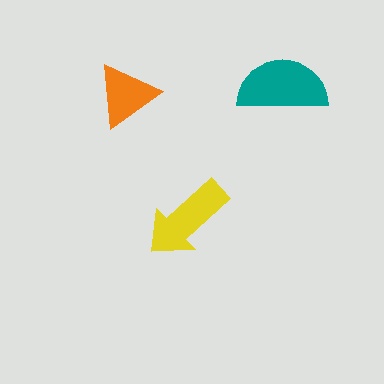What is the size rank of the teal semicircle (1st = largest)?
1st.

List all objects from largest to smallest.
The teal semicircle, the yellow arrow, the orange triangle.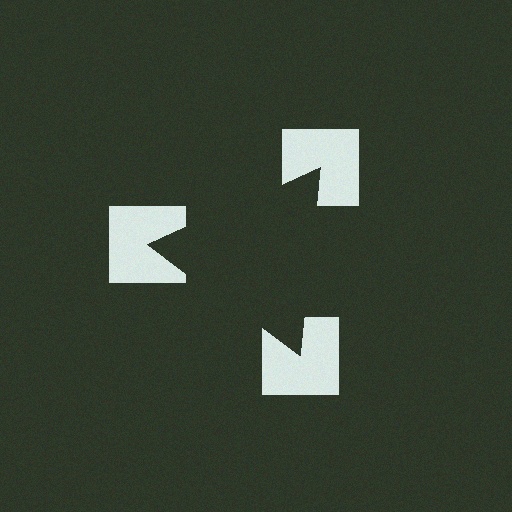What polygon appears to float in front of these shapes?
An illusory triangle — its edges are inferred from the aligned wedge cuts in the notched squares, not physically drawn.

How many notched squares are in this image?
There are 3 — one at each vertex of the illusory triangle.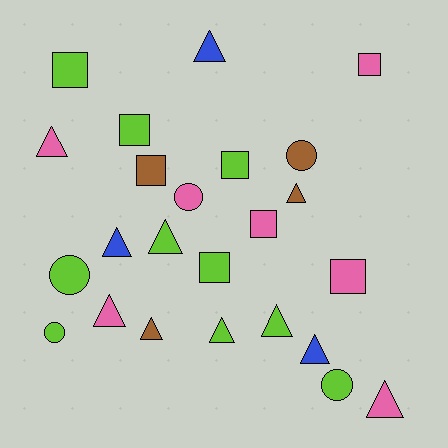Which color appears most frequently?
Lime, with 10 objects.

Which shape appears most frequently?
Triangle, with 11 objects.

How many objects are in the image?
There are 24 objects.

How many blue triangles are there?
There are 3 blue triangles.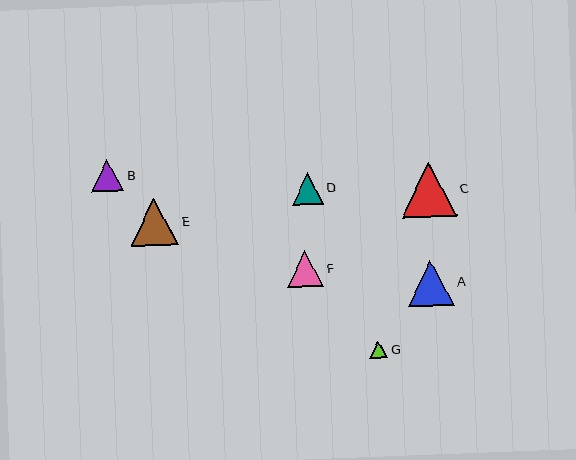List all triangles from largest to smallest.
From largest to smallest: C, E, A, F, B, D, G.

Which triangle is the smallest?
Triangle G is the smallest with a size of approximately 18 pixels.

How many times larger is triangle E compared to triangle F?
Triangle E is approximately 1.3 times the size of triangle F.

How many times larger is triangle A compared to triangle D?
Triangle A is approximately 1.5 times the size of triangle D.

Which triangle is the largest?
Triangle C is the largest with a size of approximately 55 pixels.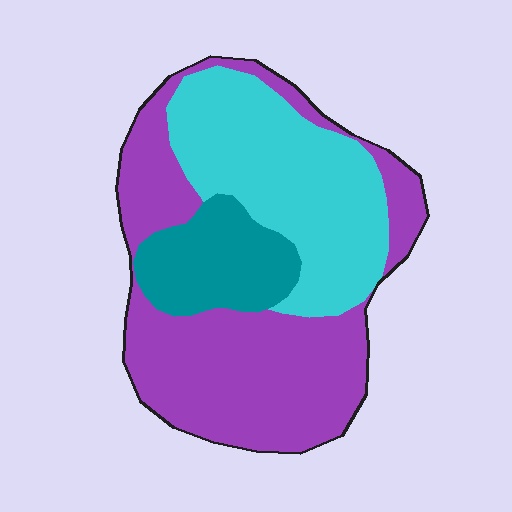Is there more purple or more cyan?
Purple.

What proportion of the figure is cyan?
Cyan covers 35% of the figure.